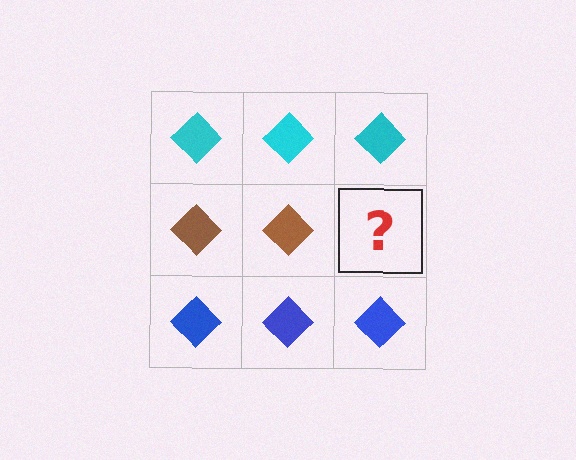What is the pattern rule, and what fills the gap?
The rule is that each row has a consistent color. The gap should be filled with a brown diamond.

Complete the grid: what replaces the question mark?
The question mark should be replaced with a brown diamond.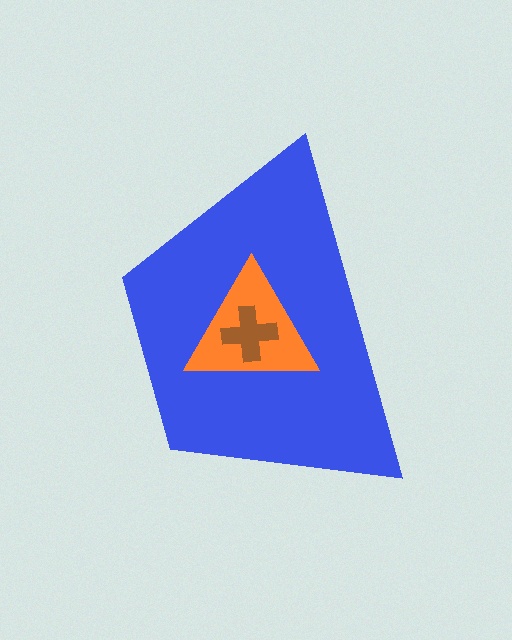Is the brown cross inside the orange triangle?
Yes.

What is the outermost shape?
The blue trapezoid.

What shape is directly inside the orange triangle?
The brown cross.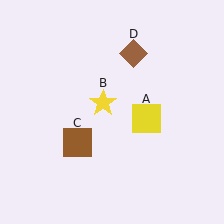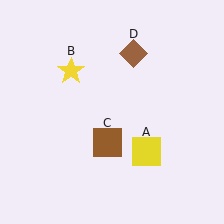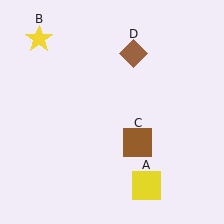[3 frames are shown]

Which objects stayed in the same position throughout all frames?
Brown diamond (object D) remained stationary.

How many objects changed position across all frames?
3 objects changed position: yellow square (object A), yellow star (object B), brown square (object C).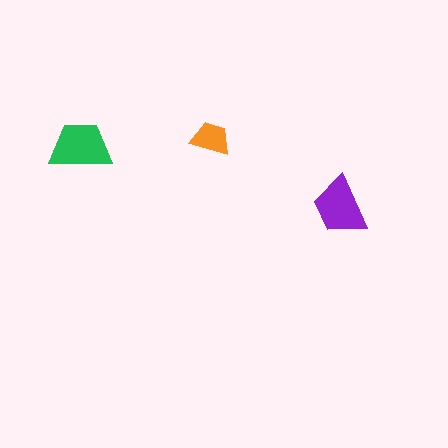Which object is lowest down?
The purple trapezoid is bottommost.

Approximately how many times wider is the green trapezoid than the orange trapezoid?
About 1.5 times wider.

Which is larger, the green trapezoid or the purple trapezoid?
The green one.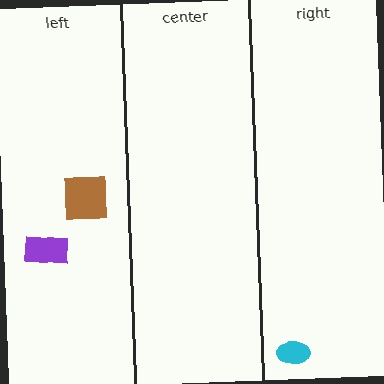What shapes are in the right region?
The cyan ellipse.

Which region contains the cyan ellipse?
The right region.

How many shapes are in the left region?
2.